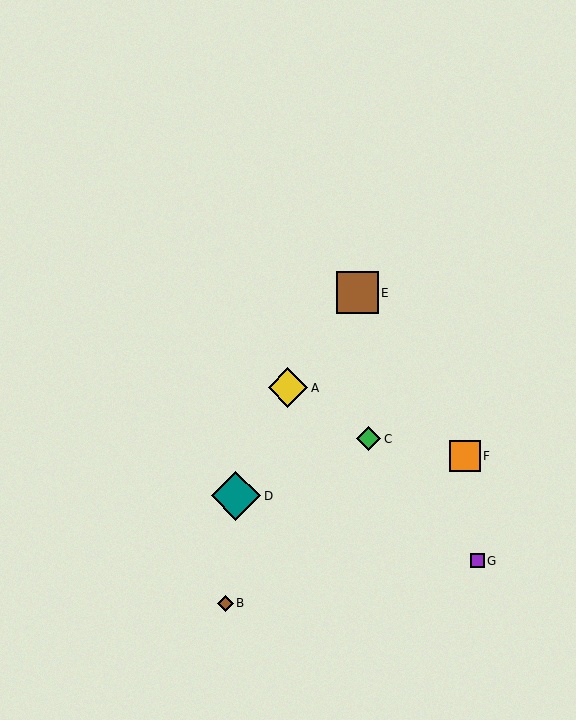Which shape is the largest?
The teal diamond (labeled D) is the largest.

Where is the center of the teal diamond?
The center of the teal diamond is at (236, 496).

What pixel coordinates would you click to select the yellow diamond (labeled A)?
Click at (288, 388) to select the yellow diamond A.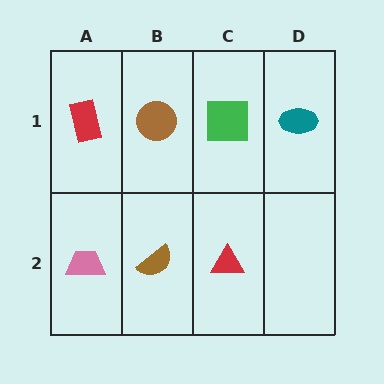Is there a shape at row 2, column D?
No, that cell is empty.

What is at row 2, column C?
A red triangle.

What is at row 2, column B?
A brown semicircle.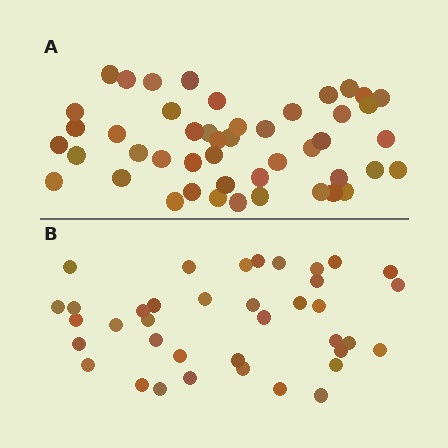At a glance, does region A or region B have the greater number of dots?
Region A (the top region) has more dots.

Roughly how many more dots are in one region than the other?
Region A has roughly 8 or so more dots than region B.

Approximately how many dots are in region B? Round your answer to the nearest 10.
About 40 dots. (The exact count is 38, which rounds to 40.)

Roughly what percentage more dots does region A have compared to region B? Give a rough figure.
About 25% more.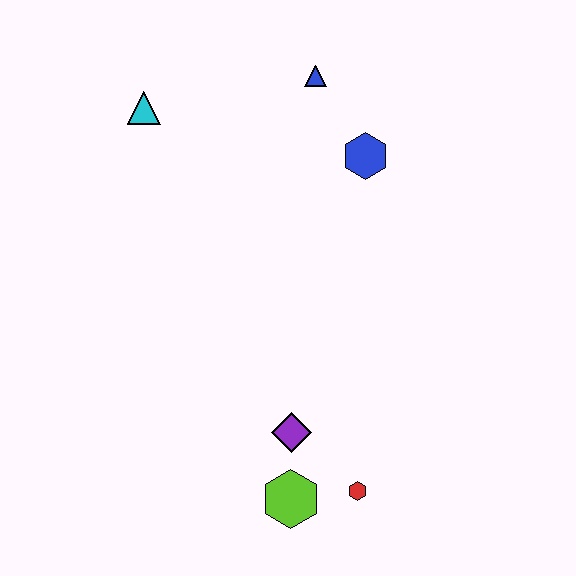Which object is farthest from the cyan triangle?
The red hexagon is farthest from the cyan triangle.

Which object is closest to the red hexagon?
The lime hexagon is closest to the red hexagon.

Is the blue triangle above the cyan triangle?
Yes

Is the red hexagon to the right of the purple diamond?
Yes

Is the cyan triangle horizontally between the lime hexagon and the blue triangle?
No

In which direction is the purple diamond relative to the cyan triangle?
The purple diamond is below the cyan triangle.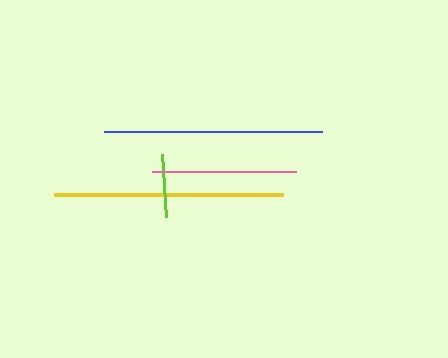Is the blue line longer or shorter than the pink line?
The blue line is longer than the pink line.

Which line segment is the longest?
The yellow line is the longest at approximately 230 pixels.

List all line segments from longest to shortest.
From longest to shortest: yellow, blue, pink, lime.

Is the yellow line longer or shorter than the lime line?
The yellow line is longer than the lime line.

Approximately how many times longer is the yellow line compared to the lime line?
The yellow line is approximately 3.6 times the length of the lime line.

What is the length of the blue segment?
The blue segment is approximately 218 pixels long.